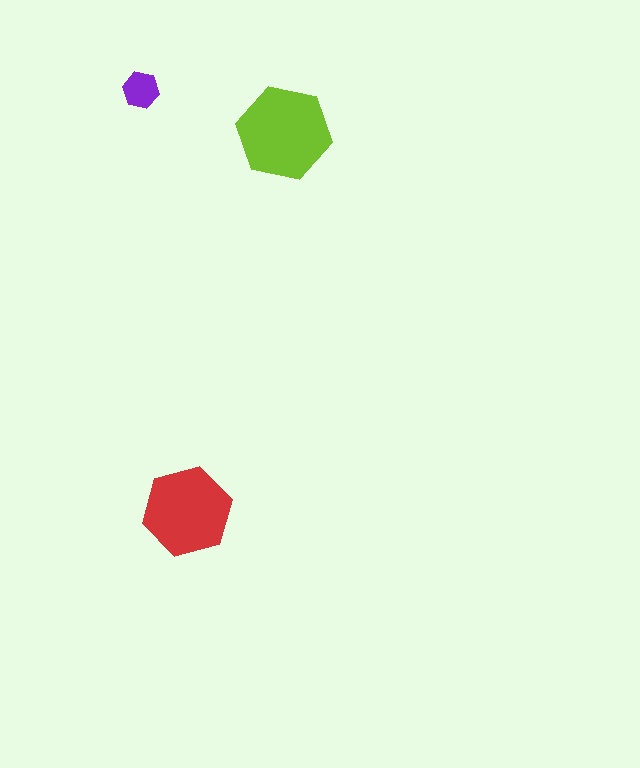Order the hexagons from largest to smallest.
the lime one, the red one, the purple one.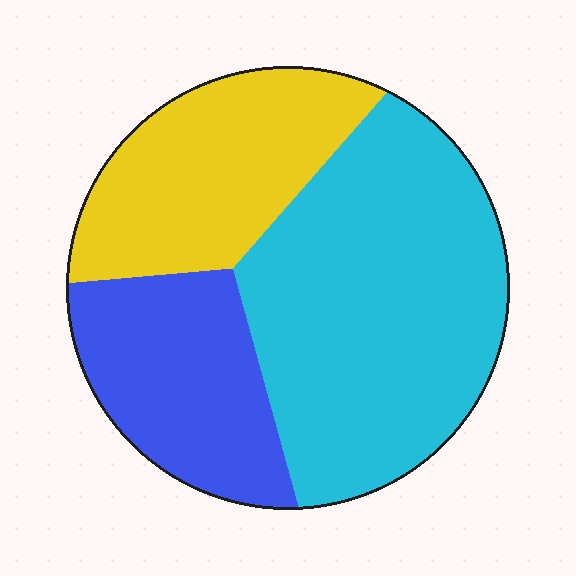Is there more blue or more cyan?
Cyan.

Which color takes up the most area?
Cyan, at roughly 50%.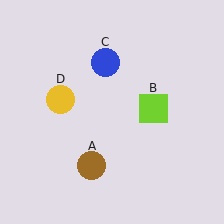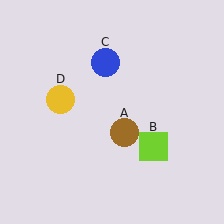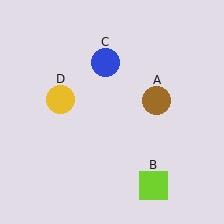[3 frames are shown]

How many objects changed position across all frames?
2 objects changed position: brown circle (object A), lime square (object B).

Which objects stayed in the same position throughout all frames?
Blue circle (object C) and yellow circle (object D) remained stationary.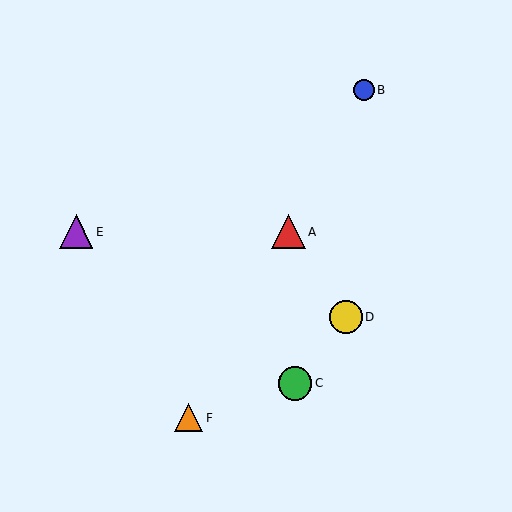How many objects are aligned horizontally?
2 objects (A, E) are aligned horizontally.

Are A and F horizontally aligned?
No, A is at y≈232 and F is at y≈418.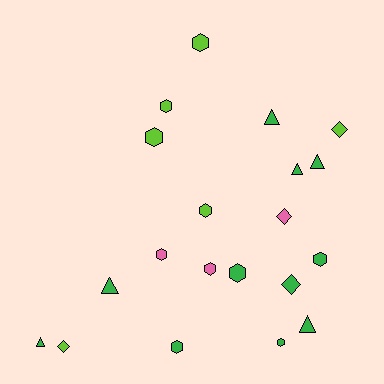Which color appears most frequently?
Green, with 11 objects.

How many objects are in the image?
There are 20 objects.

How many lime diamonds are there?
There are 2 lime diamonds.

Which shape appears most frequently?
Hexagon, with 10 objects.